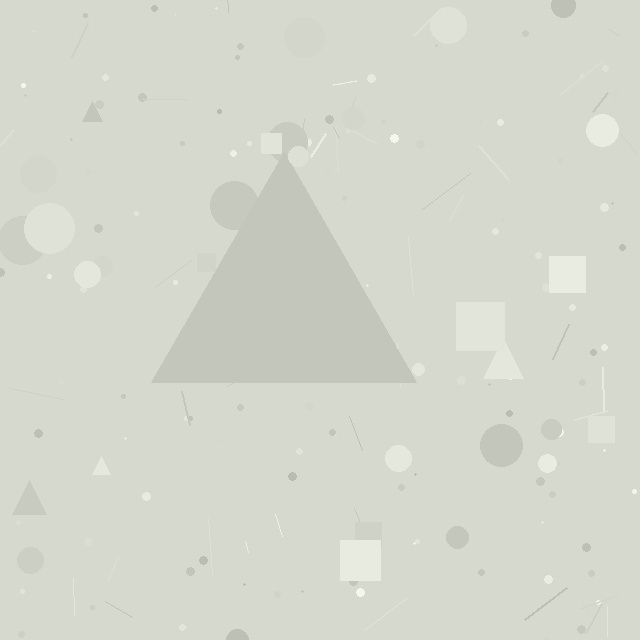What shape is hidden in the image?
A triangle is hidden in the image.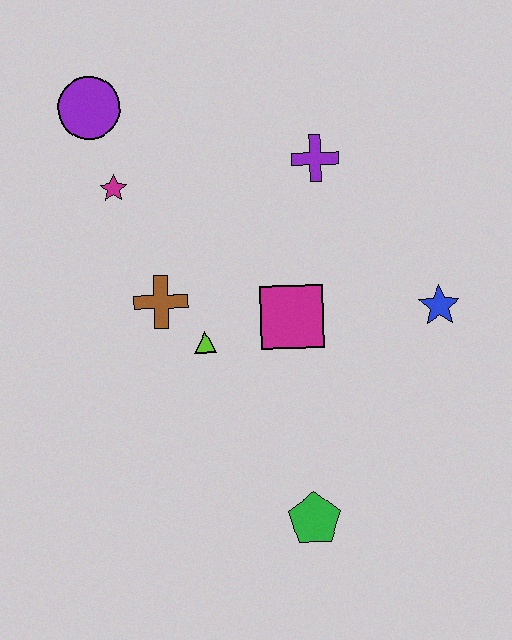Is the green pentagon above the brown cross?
No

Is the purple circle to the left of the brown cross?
Yes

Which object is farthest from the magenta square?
The purple circle is farthest from the magenta square.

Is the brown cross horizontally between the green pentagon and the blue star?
No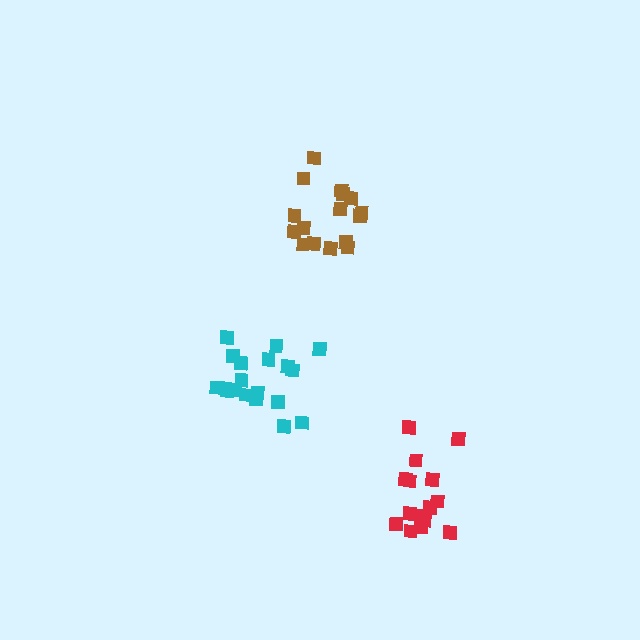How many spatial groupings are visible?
There are 3 spatial groupings.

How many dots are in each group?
Group 1: 19 dots, Group 2: 16 dots, Group 3: 15 dots (50 total).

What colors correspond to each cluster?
The clusters are colored: cyan, brown, red.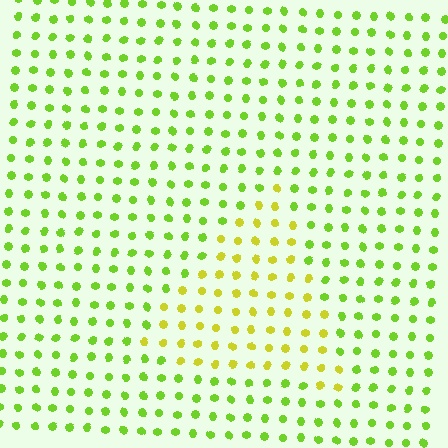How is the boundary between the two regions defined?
The boundary is defined purely by a slight shift in hue (about 33 degrees). Spacing, size, and orientation are identical on both sides.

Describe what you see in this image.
The image is filled with small lime elements in a uniform arrangement. A triangle-shaped region is visible where the elements are tinted to a slightly different hue, forming a subtle color boundary.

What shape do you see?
I see a triangle.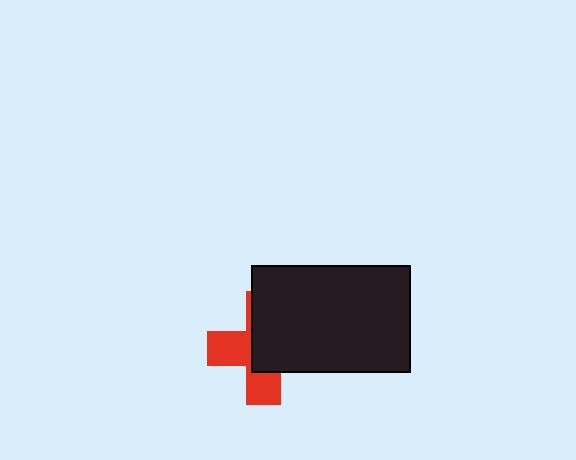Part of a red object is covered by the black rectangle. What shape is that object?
It is a cross.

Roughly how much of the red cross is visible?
A small part of it is visible (roughly 44%).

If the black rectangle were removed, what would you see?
You would see the complete red cross.